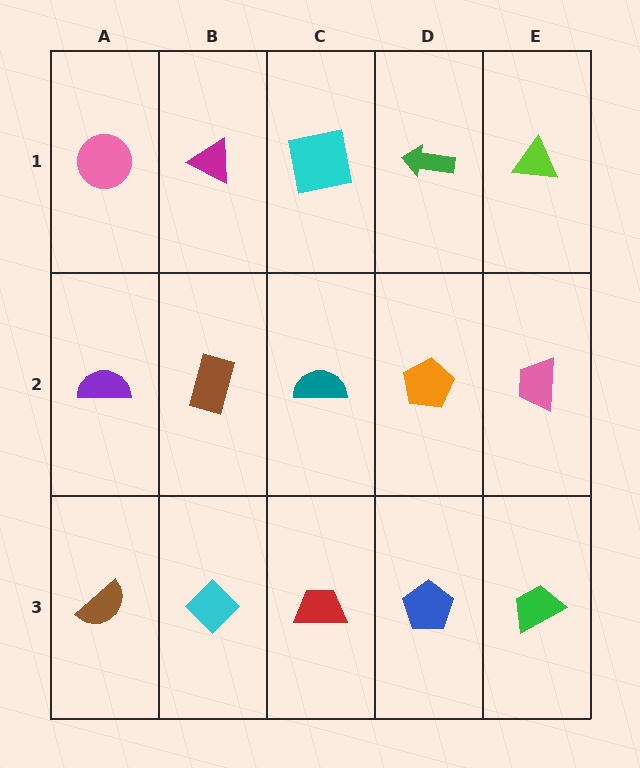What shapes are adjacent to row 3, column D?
An orange pentagon (row 2, column D), a red trapezoid (row 3, column C), a green trapezoid (row 3, column E).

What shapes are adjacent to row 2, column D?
A green arrow (row 1, column D), a blue pentagon (row 3, column D), a teal semicircle (row 2, column C), a pink trapezoid (row 2, column E).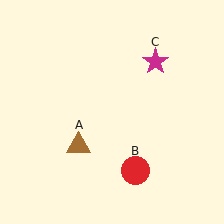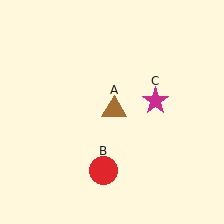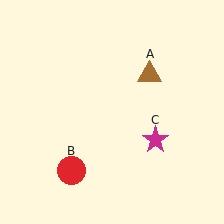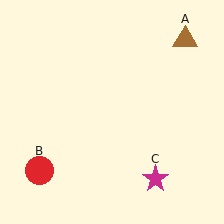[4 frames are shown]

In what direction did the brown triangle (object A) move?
The brown triangle (object A) moved up and to the right.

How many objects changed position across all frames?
3 objects changed position: brown triangle (object A), red circle (object B), magenta star (object C).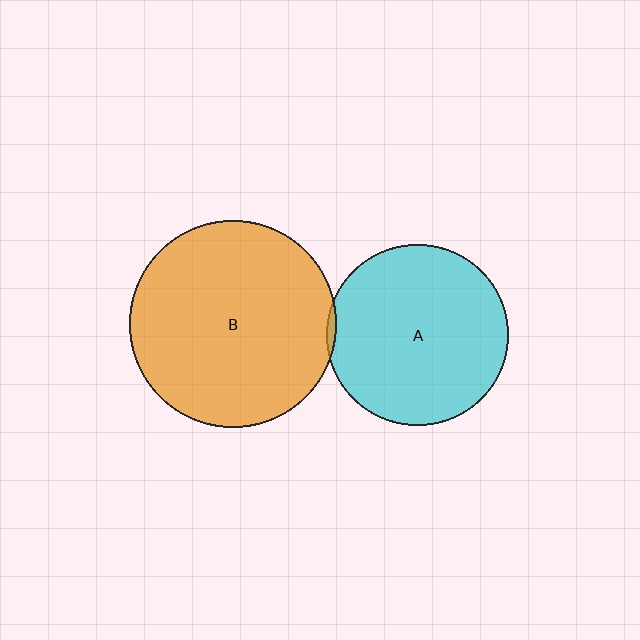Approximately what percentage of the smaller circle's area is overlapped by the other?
Approximately 5%.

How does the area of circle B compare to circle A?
Approximately 1.3 times.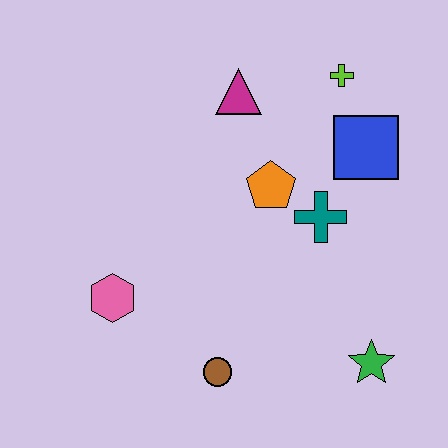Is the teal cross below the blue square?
Yes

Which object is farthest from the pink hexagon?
The lime cross is farthest from the pink hexagon.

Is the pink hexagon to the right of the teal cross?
No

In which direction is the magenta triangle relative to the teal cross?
The magenta triangle is above the teal cross.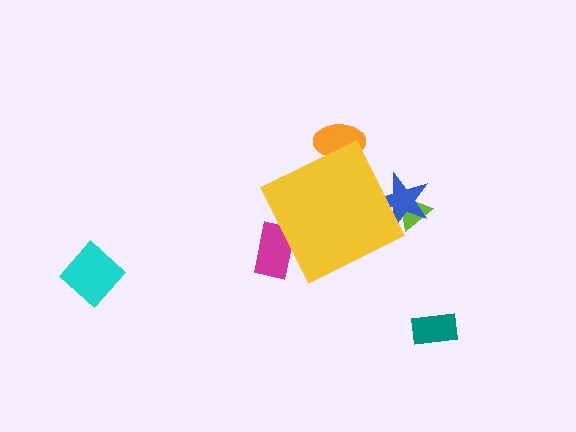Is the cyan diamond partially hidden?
No, the cyan diamond is fully visible.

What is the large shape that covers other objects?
A yellow diamond.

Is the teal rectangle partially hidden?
No, the teal rectangle is fully visible.